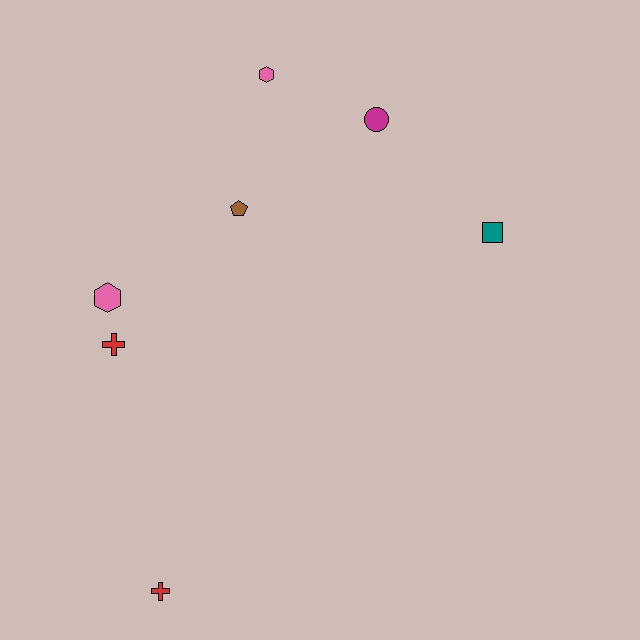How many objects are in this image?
There are 7 objects.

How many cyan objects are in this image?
There are no cyan objects.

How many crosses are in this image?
There are 2 crosses.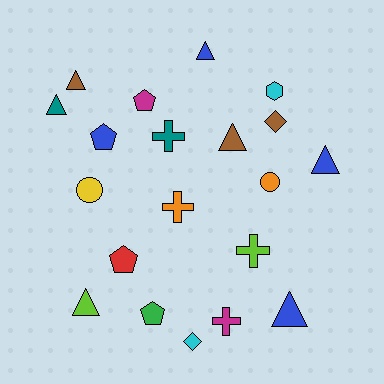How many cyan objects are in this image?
There are 2 cyan objects.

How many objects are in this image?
There are 20 objects.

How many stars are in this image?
There are no stars.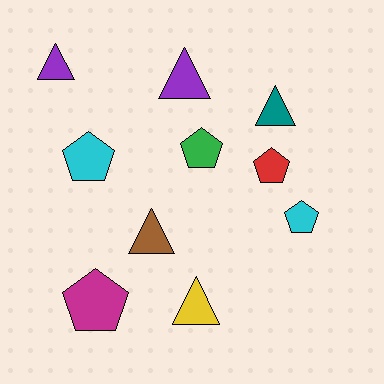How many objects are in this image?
There are 10 objects.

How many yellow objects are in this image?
There is 1 yellow object.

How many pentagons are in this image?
There are 5 pentagons.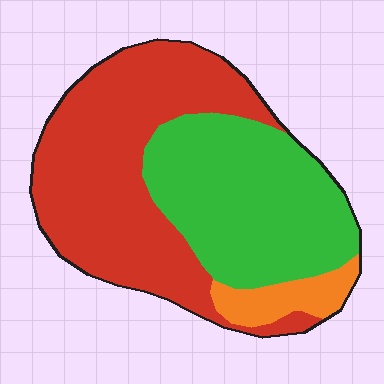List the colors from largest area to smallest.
From largest to smallest: red, green, orange.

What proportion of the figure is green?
Green covers 40% of the figure.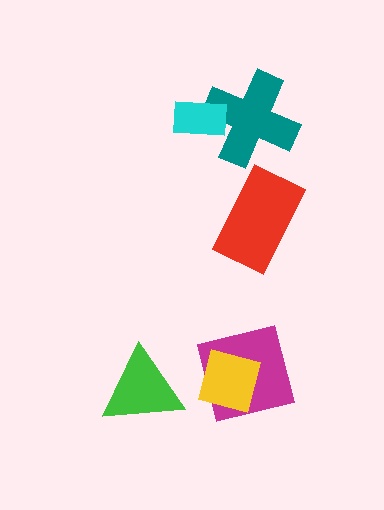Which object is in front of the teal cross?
The cyan rectangle is in front of the teal cross.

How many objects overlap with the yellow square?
1 object overlaps with the yellow square.